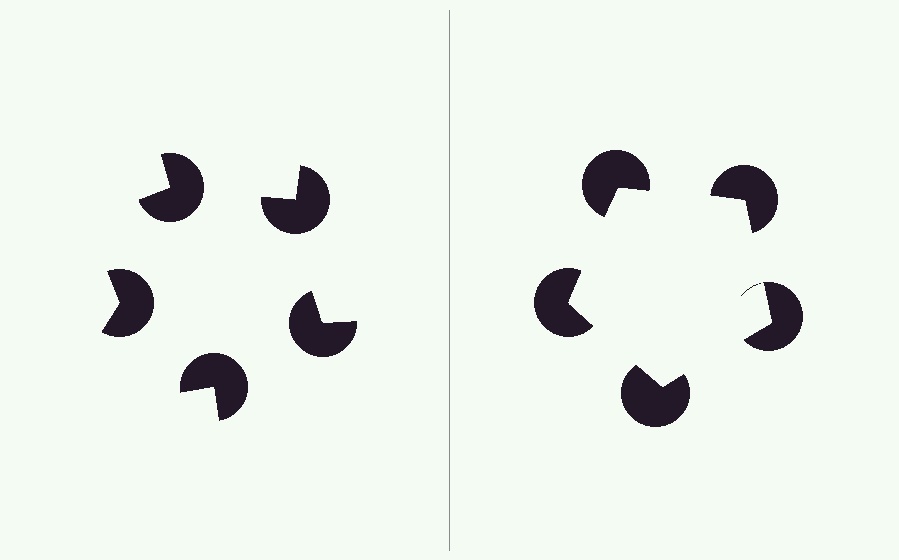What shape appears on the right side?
An illusory pentagon.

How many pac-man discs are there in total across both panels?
10 — 5 on each side.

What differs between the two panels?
The pac-man discs are positioned identically on both sides; only the wedge orientations differ. On the right they align to a pentagon; on the left they are misaligned.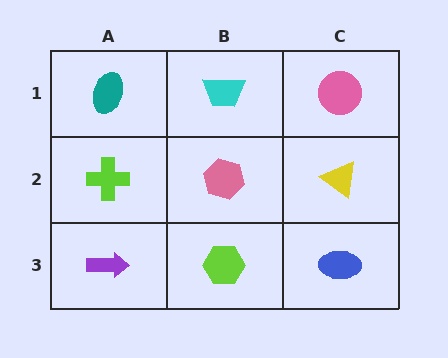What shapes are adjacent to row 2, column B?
A cyan trapezoid (row 1, column B), a lime hexagon (row 3, column B), a lime cross (row 2, column A), a yellow triangle (row 2, column C).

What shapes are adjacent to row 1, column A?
A lime cross (row 2, column A), a cyan trapezoid (row 1, column B).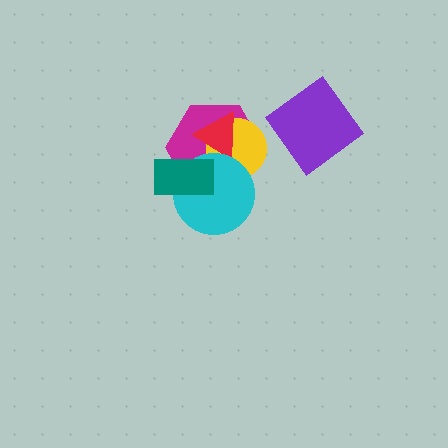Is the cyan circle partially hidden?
Yes, it is partially covered by another shape.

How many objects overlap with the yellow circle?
3 objects overlap with the yellow circle.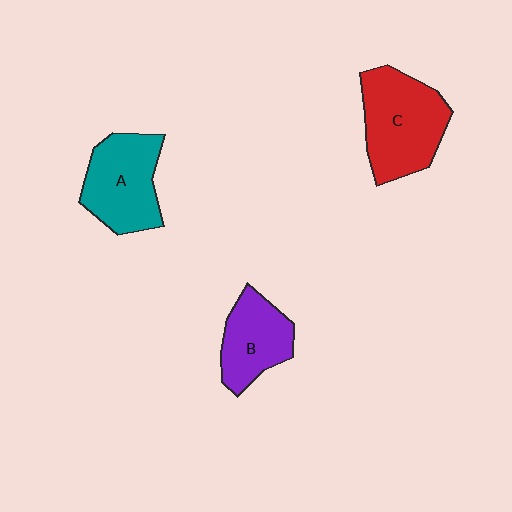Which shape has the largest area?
Shape C (red).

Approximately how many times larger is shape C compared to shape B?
Approximately 1.5 times.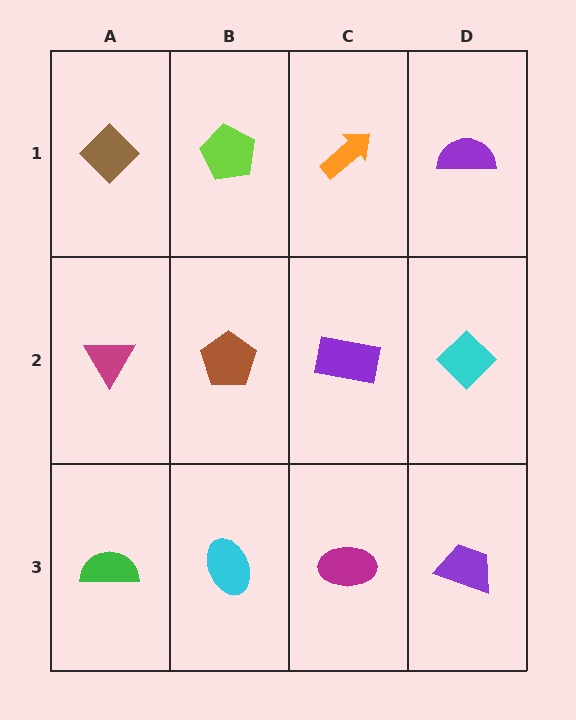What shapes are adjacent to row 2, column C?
An orange arrow (row 1, column C), a magenta ellipse (row 3, column C), a brown pentagon (row 2, column B), a cyan diamond (row 2, column D).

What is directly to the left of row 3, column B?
A green semicircle.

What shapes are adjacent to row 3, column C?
A purple rectangle (row 2, column C), a cyan ellipse (row 3, column B), a purple trapezoid (row 3, column D).